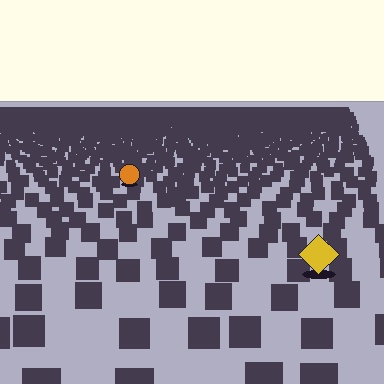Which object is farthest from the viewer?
The orange circle is farthest from the viewer. It appears smaller and the ground texture around it is denser.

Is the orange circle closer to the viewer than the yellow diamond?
No. The yellow diamond is closer — you can tell from the texture gradient: the ground texture is coarser near it.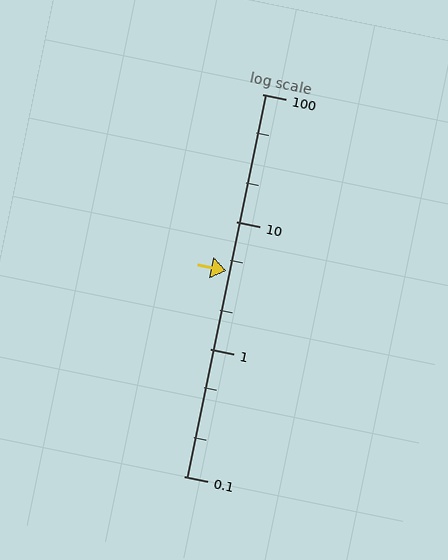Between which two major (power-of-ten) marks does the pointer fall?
The pointer is between 1 and 10.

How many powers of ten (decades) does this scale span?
The scale spans 3 decades, from 0.1 to 100.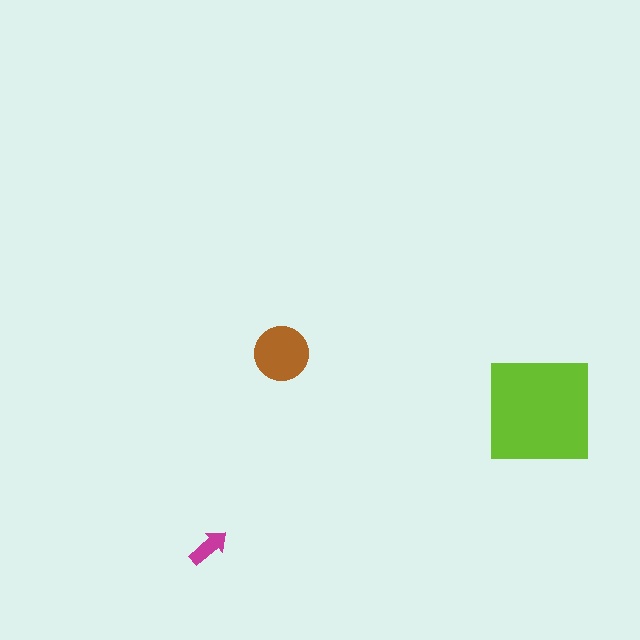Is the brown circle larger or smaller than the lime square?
Smaller.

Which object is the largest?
The lime square.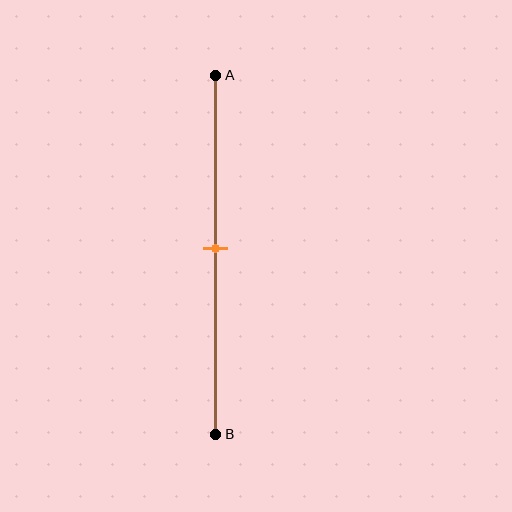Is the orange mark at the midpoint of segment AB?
Yes, the mark is approximately at the midpoint.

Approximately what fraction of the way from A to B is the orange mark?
The orange mark is approximately 50% of the way from A to B.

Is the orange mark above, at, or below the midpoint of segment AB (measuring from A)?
The orange mark is approximately at the midpoint of segment AB.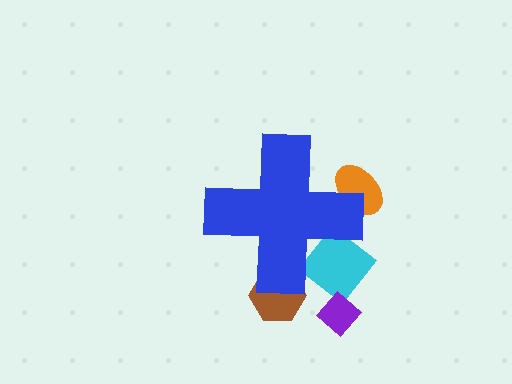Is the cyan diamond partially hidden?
Yes, the cyan diamond is partially hidden behind the blue cross.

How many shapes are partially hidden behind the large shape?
3 shapes are partially hidden.